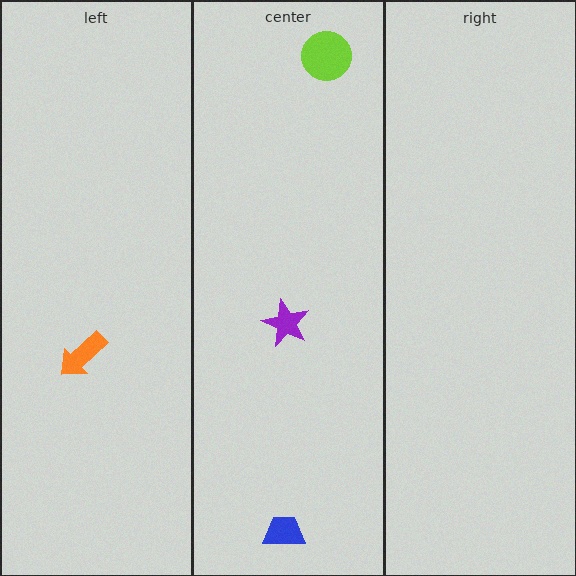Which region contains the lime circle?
The center region.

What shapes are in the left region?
The orange arrow.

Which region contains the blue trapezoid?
The center region.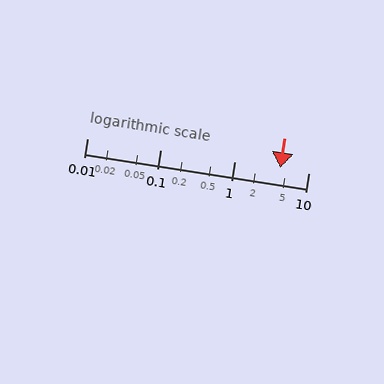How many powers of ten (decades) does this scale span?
The scale spans 3 decades, from 0.01 to 10.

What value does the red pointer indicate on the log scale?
The pointer indicates approximately 4.1.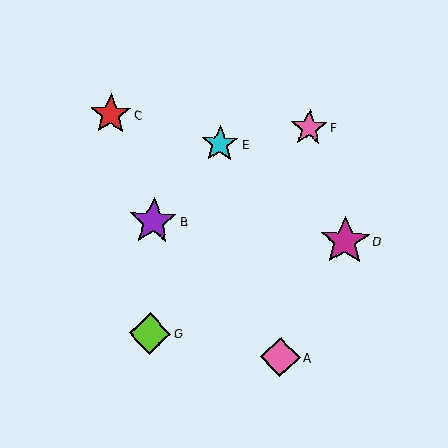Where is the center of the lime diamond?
The center of the lime diamond is at (150, 333).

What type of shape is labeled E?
Shape E is a cyan star.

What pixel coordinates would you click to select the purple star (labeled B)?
Click at (153, 221) to select the purple star B.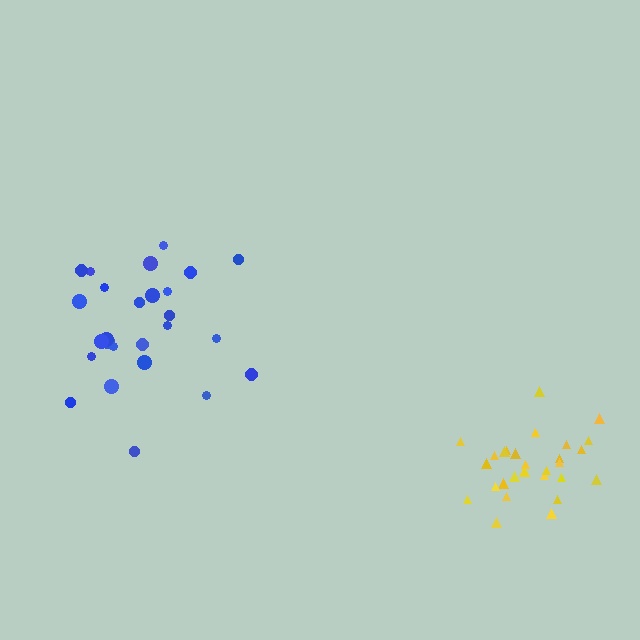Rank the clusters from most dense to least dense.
yellow, blue.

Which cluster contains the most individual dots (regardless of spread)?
Yellow (28).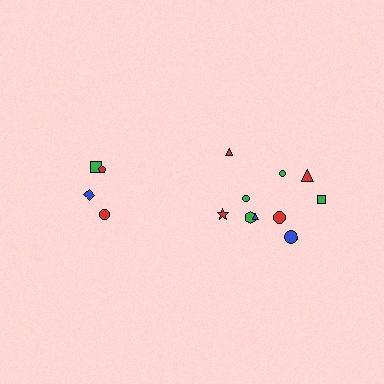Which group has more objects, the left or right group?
The right group.